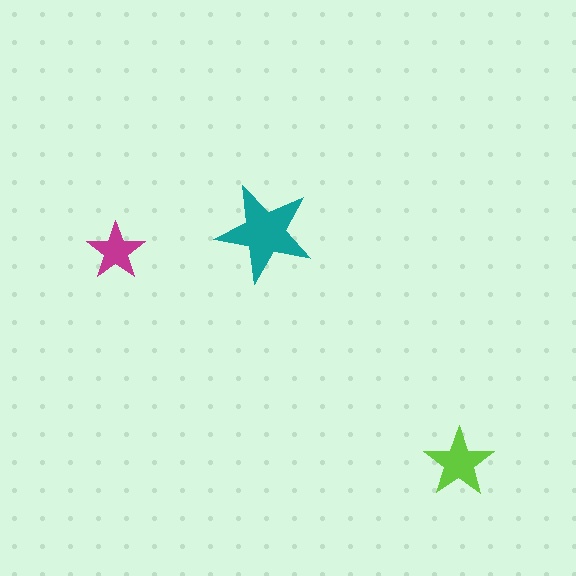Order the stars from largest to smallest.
the teal one, the lime one, the magenta one.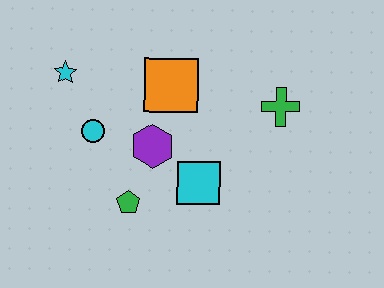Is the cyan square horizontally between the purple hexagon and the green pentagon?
No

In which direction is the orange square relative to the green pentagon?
The orange square is above the green pentagon.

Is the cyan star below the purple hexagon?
No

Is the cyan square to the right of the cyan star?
Yes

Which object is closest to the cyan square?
The purple hexagon is closest to the cyan square.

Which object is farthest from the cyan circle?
The green cross is farthest from the cyan circle.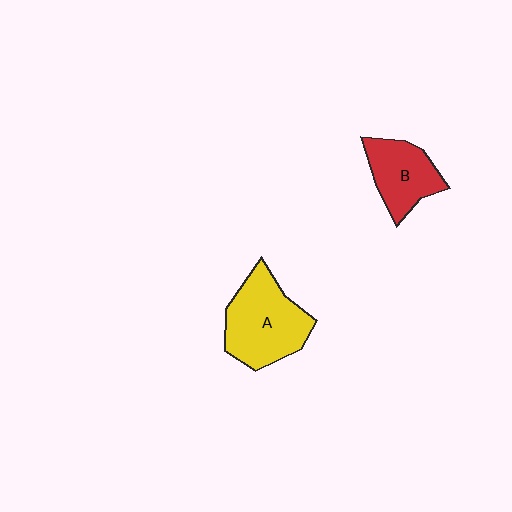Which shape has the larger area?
Shape A (yellow).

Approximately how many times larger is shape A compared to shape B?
Approximately 1.4 times.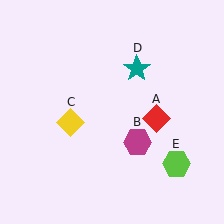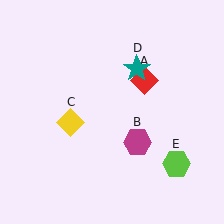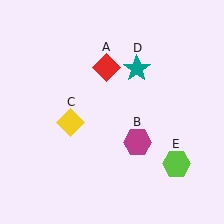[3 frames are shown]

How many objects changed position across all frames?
1 object changed position: red diamond (object A).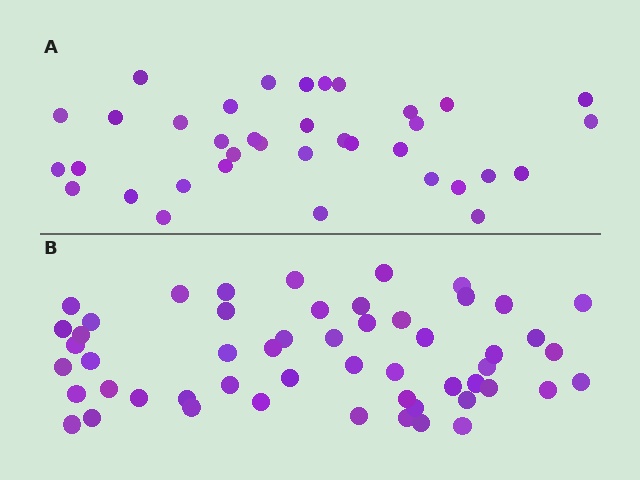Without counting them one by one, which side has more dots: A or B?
Region B (the bottom region) has more dots.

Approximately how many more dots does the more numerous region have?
Region B has approximately 15 more dots than region A.